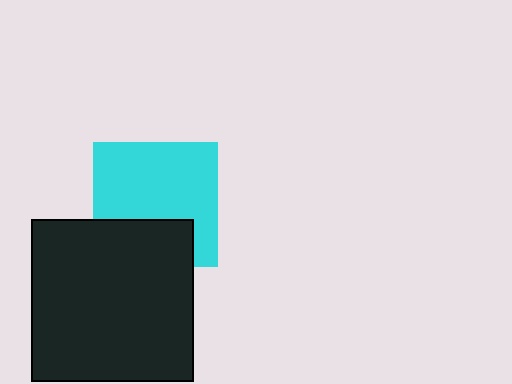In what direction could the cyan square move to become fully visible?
The cyan square could move up. That would shift it out from behind the black rectangle entirely.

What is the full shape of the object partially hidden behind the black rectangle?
The partially hidden object is a cyan square.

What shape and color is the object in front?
The object in front is a black rectangle.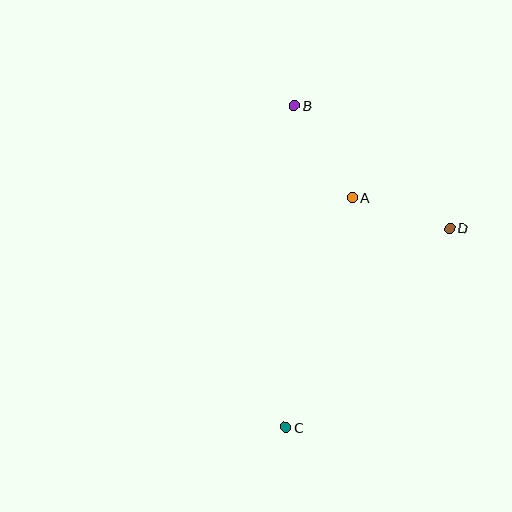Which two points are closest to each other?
Points A and D are closest to each other.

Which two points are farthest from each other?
Points B and C are farthest from each other.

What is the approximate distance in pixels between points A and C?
The distance between A and C is approximately 239 pixels.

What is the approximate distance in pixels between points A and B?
The distance between A and B is approximately 109 pixels.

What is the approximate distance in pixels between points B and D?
The distance between B and D is approximately 198 pixels.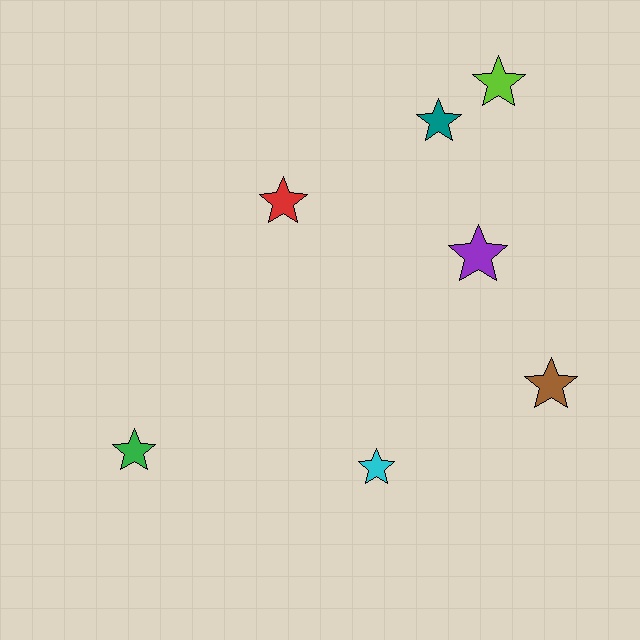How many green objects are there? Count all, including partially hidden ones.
There is 1 green object.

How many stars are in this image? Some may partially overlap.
There are 7 stars.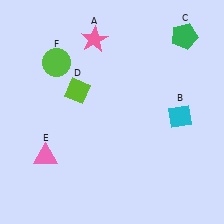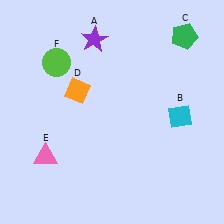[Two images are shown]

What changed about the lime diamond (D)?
In Image 1, D is lime. In Image 2, it changed to orange.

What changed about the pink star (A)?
In Image 1, A is pink. In Image 2, it changed to purple.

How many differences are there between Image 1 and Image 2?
There are 2 differences between the two images.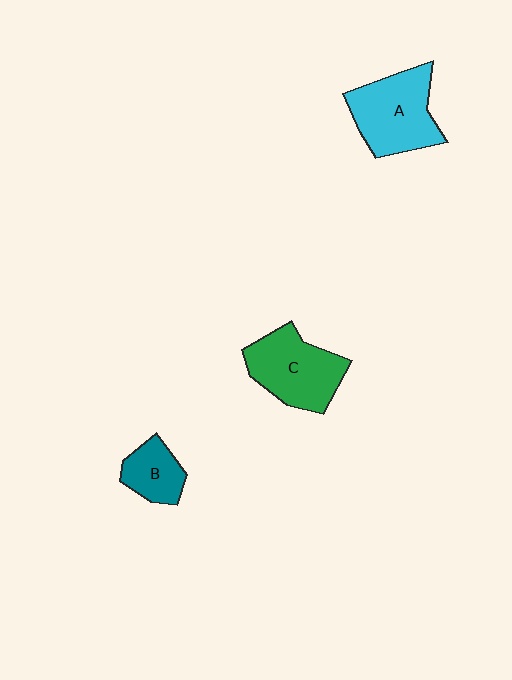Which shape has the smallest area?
Shape B (teal).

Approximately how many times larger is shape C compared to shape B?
Approximately 1.8 times.